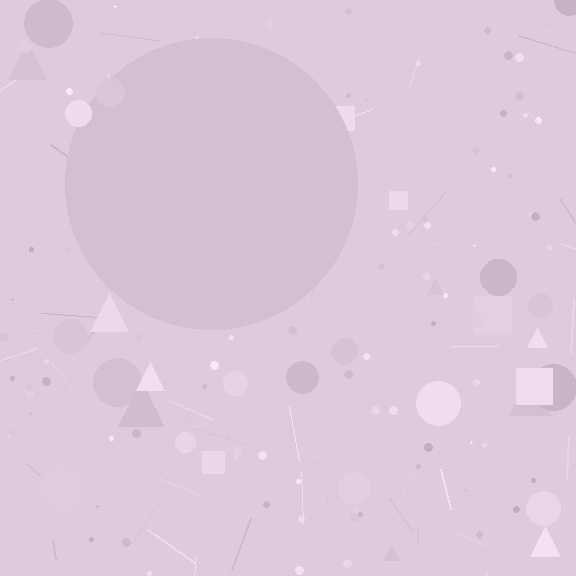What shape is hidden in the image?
A circle is hidden in the image.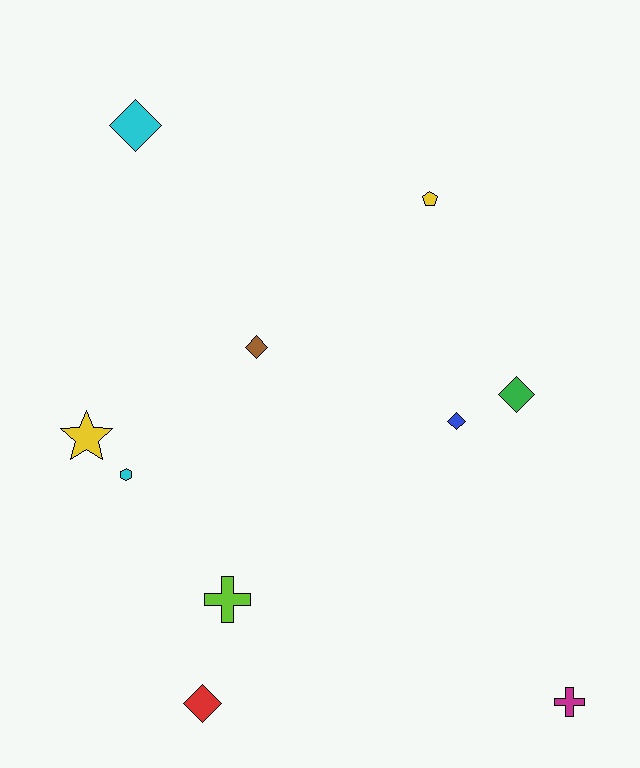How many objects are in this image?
There are 10 objects.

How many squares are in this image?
There are no squares.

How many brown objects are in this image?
There is 1 brown object.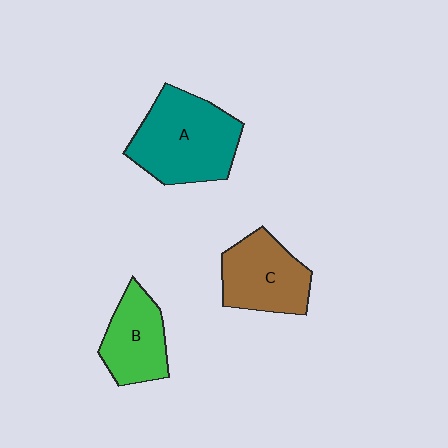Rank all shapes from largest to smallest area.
From largest to smallest: A (teal), C (brown), B (green).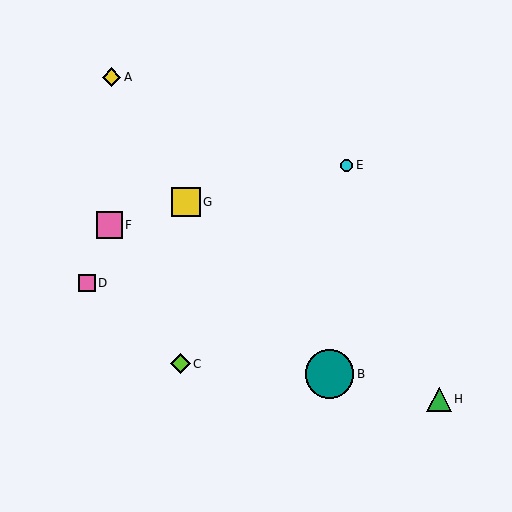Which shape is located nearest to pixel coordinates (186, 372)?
The lime diamond (labeled C) at (180, 364) is nearest to that location.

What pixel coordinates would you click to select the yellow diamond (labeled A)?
Click at (112, 77) to select the yellow diamond A.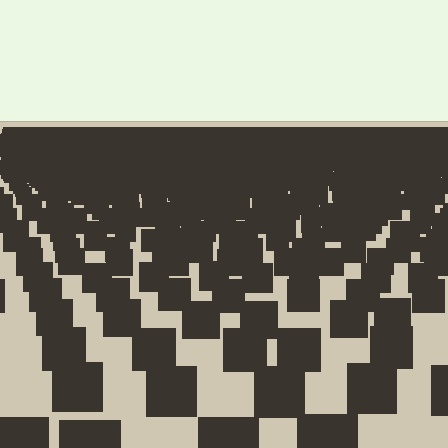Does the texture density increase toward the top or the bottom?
Density increases toward the top.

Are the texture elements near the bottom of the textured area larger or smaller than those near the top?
Larger. Near the bottom, elements are closer to the viewer and appear at a bigger on-screen size.